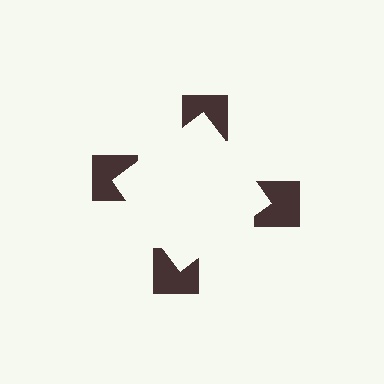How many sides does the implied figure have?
4 sides.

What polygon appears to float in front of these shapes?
An illusory square — its edges are inferred from the aligned wedge cuts in the notched squares, not physically drawn.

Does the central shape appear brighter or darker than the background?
It typically appears slightly brighter than the background, even though no actual brightness change is drawn.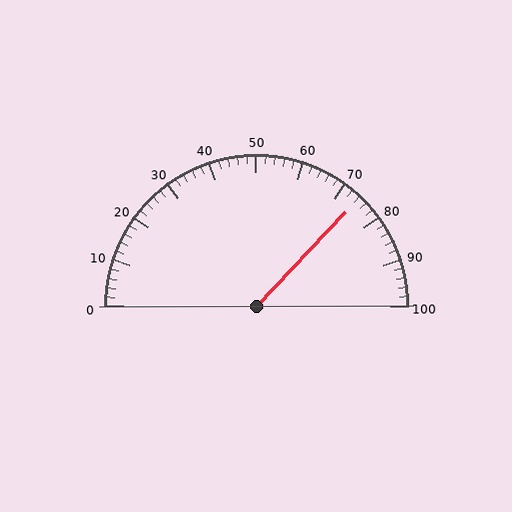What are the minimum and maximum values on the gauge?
The gauge ranges from 0 to 100.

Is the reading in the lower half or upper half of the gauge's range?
The reading is in the upper half of the range (0 to 100).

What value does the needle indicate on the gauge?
The needle indicates approximately 74.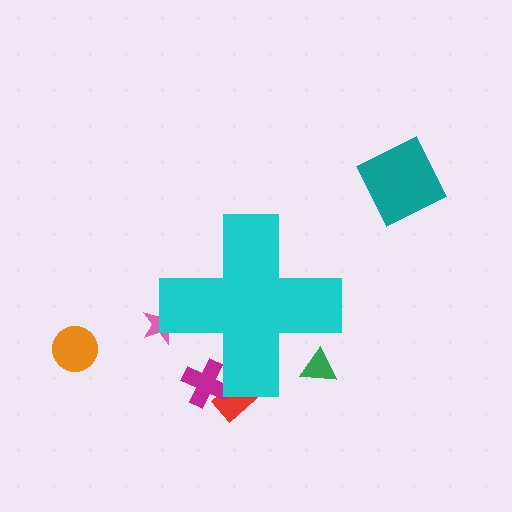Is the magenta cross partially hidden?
Yes, the magenta cross is partially hidden behind the cyan cross.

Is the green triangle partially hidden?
Yes, the green triangle is partially hidden behind the cyan cross.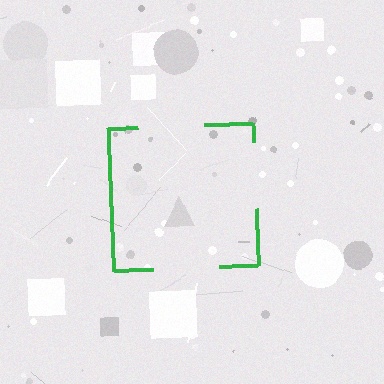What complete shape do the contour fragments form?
The contour fragments form a square.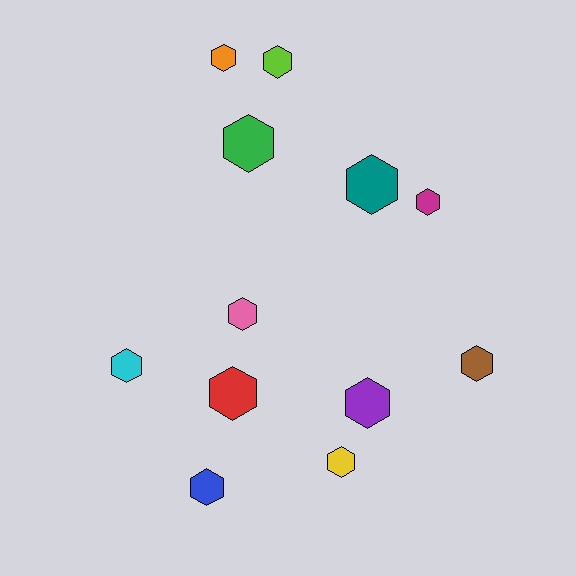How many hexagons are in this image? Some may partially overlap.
There are 12 hexagons.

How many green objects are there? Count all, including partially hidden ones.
There is 1 green object.